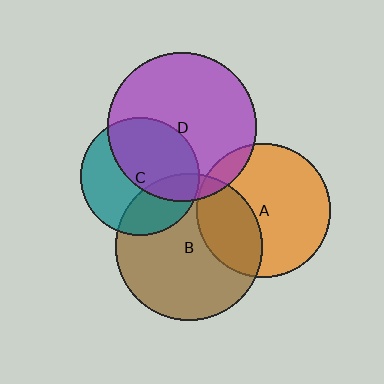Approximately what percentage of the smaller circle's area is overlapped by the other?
Approximately 10%.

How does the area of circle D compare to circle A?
Approximately 1.2 times.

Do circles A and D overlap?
Yes.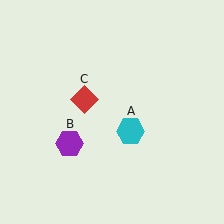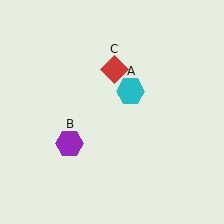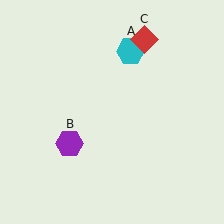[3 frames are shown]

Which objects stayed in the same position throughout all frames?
Purple hexagon (object B) remained stationary.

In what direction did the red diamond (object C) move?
The red diamond (object C) moved up and to the right.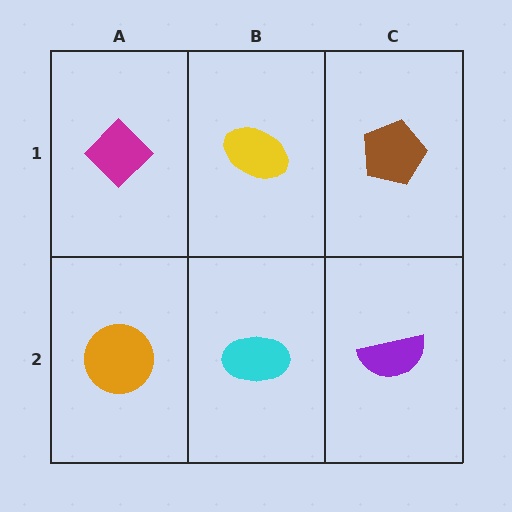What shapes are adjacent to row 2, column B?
A yellow ellipse (row 1, column B), an orange circle (row 2, column A), a purple semicircle (row 2, column C).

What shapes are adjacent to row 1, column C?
A purple semicircle (row 2, column C), a yellow ellipse (row 1, column B).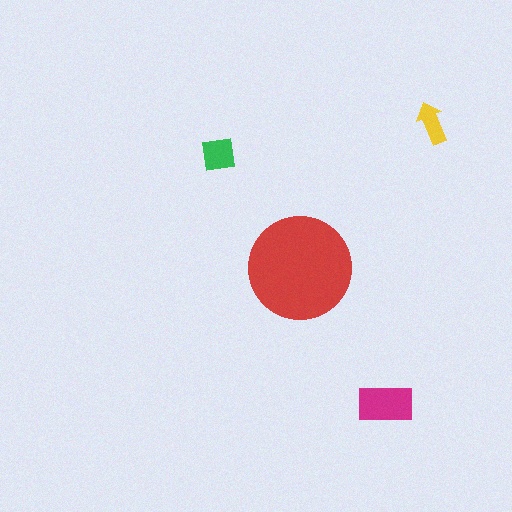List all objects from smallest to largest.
The yellow arrow, the green square, the magenta rectangle, the red circle.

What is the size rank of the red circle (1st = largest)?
1st.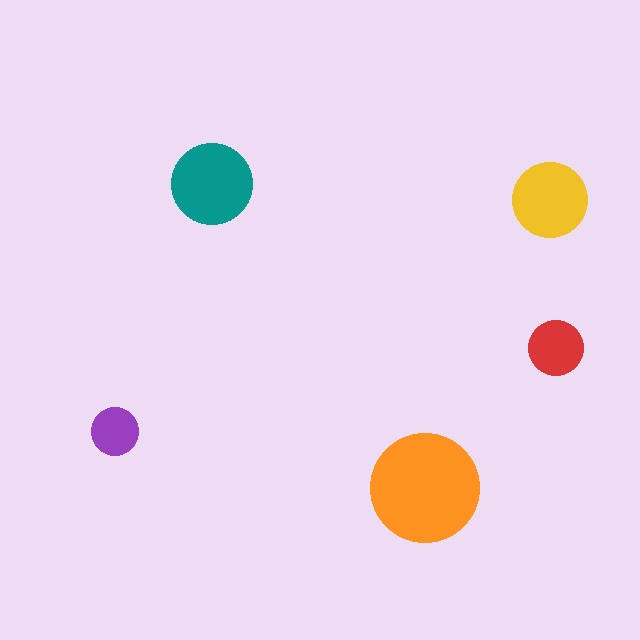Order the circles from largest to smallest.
the orange one, the teal one, the yellow one, the red one, the purple one.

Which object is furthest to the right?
The red circle is rightmost.